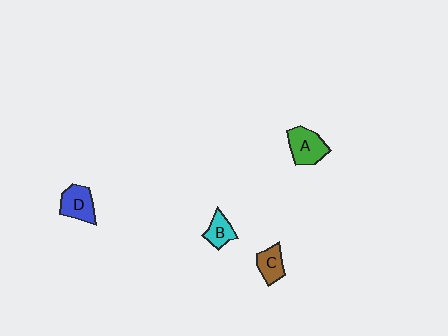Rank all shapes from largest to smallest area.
From largest to smallest: A (green), D (blue), C (brown), B (cyan).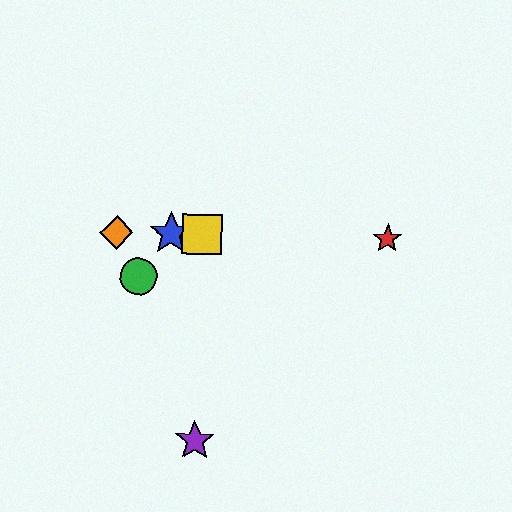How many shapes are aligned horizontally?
4 shapes (the red star, the blue star, the yellow square, the orange diamond) are aligned horizontally.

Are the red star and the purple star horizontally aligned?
No, the red star is at y≈238 and the purple star is at y≈441.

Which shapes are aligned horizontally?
The red star, the blue star, the yellow square, the orange diamond are aligned horizontally.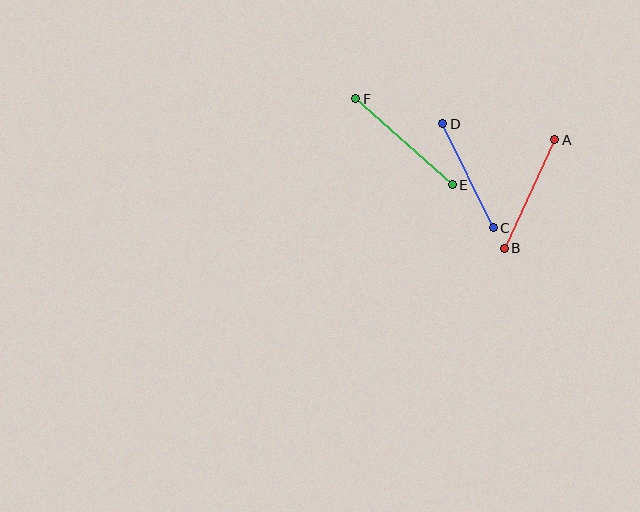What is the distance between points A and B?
The distance is approximately 119 pixels.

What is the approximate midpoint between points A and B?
The midpoint is at approximately (530, 194) pixels.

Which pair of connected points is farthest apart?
Points E and F are farthest apart.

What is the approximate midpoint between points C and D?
The midpoint is at approximately (468, 176) pixels.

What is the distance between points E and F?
The distance is approximately 129 pixels.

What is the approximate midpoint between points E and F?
The midpoint is at approximately (404, 142) pixels.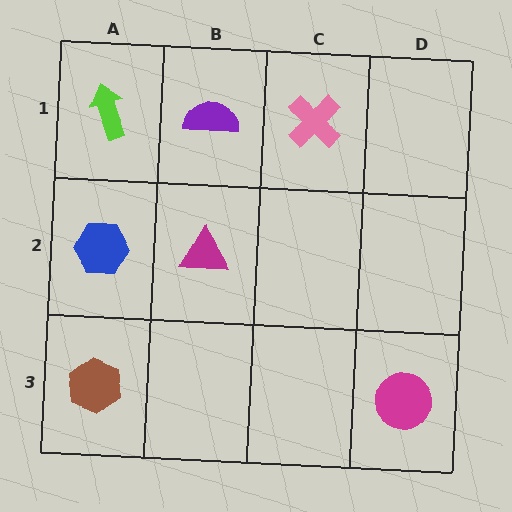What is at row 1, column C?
A pink cross.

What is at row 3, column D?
A magenta circle.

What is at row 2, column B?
A magenta triangle.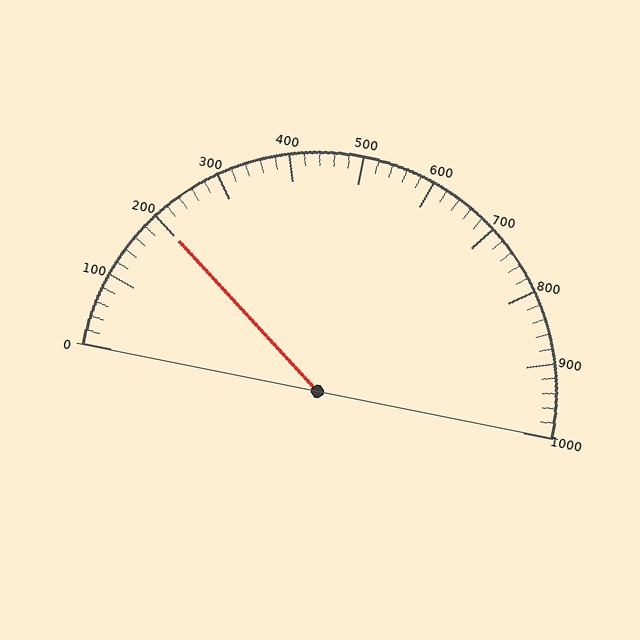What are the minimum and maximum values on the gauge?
The gauge ranges from 0 to 1000.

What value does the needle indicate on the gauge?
The needle indicates approximately 200.